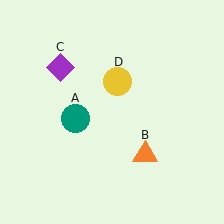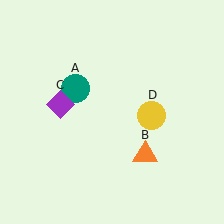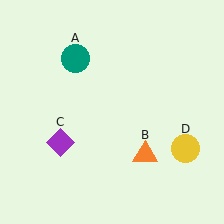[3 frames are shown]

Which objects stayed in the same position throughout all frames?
Orange triangle (object B) remained stationary.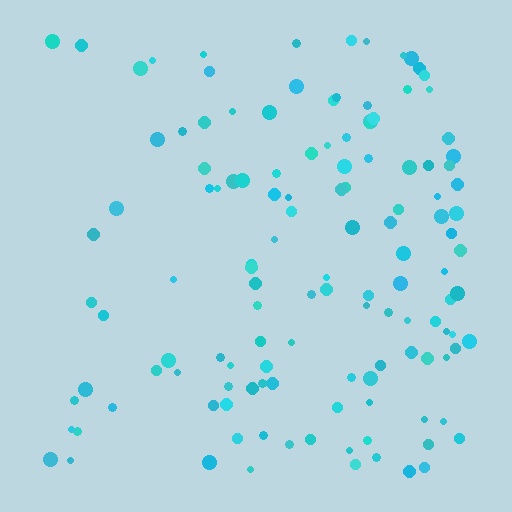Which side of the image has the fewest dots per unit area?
The left.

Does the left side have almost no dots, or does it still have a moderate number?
Still a moderate number, just noticeably fewer than the right.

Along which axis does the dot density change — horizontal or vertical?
Horizontal.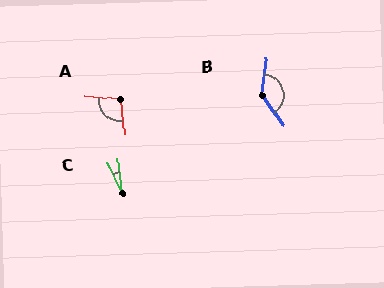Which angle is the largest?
B, at approximately 138 degrees.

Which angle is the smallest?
C, at approximately 18 degrees.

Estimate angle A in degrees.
Approximately 101 degrees.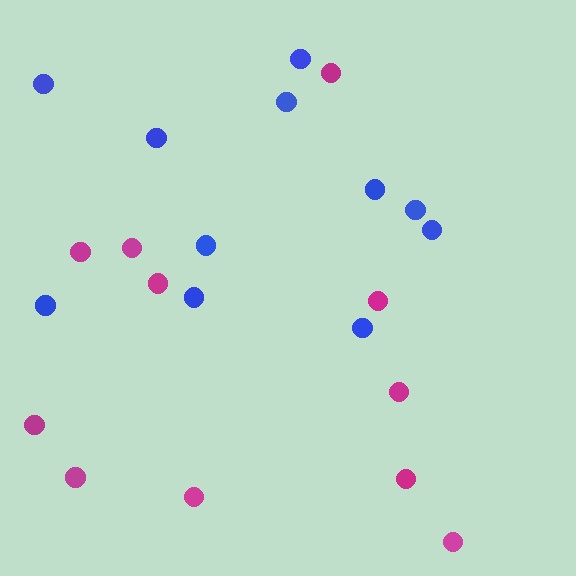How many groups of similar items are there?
There are 2 groups: one group of blue circles (11) and one group of magenta circles (11).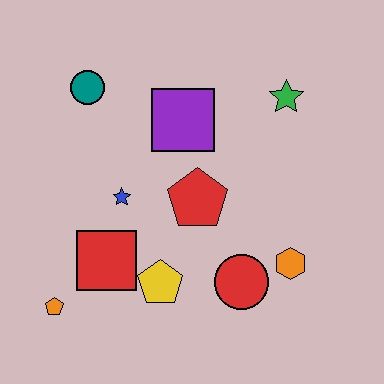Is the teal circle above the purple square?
Yes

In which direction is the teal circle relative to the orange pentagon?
The teal circle is above the orange pentagon.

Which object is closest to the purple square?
The red pentagon is closest to the purple square.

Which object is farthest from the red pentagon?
The orange pentagon is farthest from the red pentagon.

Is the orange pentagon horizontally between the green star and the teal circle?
No